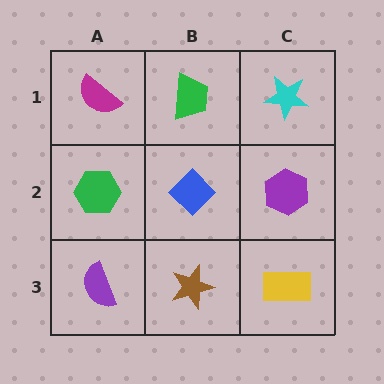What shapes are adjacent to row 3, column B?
A blue diamond (row 2, column B), a purple semicircle (row 3, column A), a yellow rectangle (row 3, column C).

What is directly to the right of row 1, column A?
A green trapezoid.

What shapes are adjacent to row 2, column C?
A cyan star (row 1, column C), a yellow rectangle (row 3, column C), a blue diamond (row 2, column B).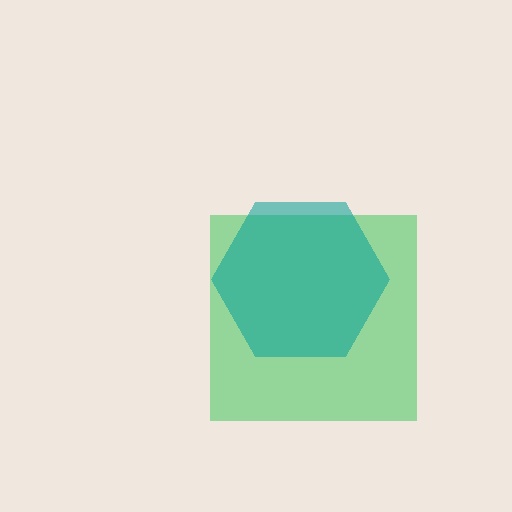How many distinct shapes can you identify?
There are 2 distinct shapes: a green square, a teal hexagon.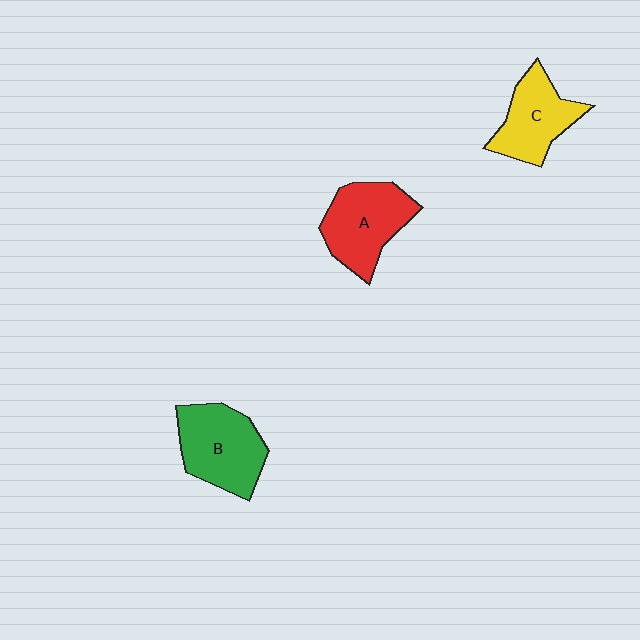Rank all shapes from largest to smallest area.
From largest to smallest: B (green), A (red), C (yellow).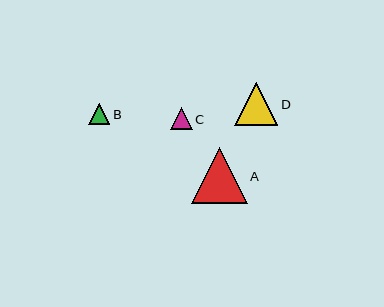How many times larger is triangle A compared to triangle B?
Triangle A is approximately 2.7 times the size of triangle B.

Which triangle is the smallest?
Triangle B is the smallest with a size of approximately 21 pixels.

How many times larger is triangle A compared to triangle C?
Triangle A is approximately 2.5 times the size of triangle C.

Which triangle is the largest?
Triangle A is the largest with a size of approximately 56 pixels.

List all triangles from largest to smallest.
From largest to smallest: A, D, C, B.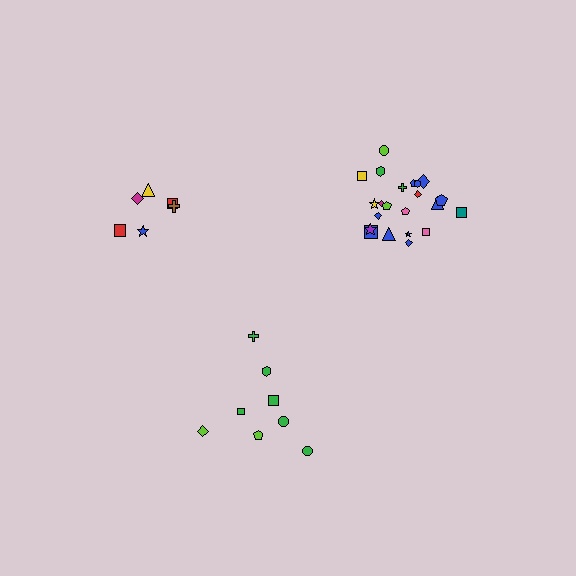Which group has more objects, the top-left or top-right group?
The top-right group.